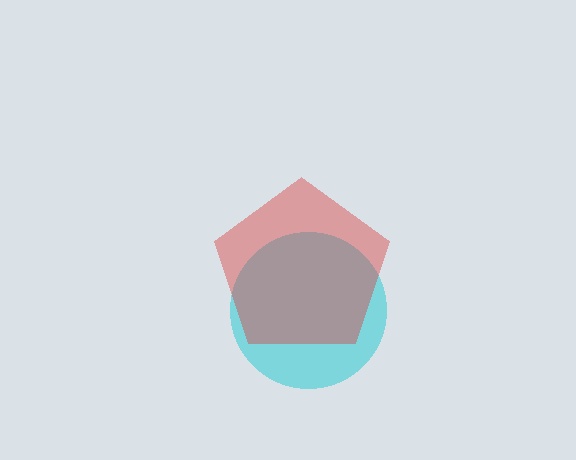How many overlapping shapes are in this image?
There are 2 overlapping shapes in the image.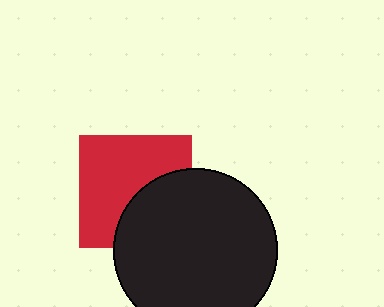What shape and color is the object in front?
The object in front is a black circle.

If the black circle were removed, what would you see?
You would see the complete red square.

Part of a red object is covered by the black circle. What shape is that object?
It is a square.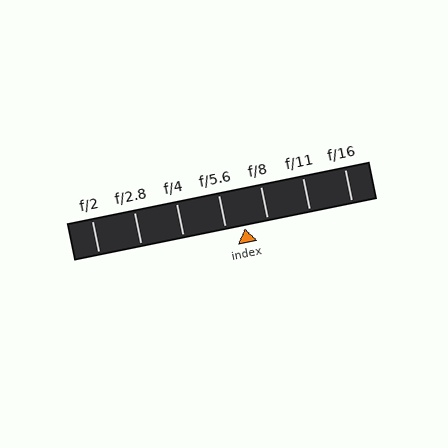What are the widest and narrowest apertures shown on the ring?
The widest aperture shown is f/2 and the narrowest is f/16.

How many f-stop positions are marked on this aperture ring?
There are 7 f-stop positions marked.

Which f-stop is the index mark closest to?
The index mark is closest to f/5.6.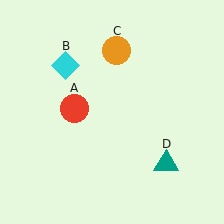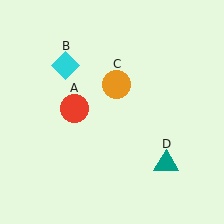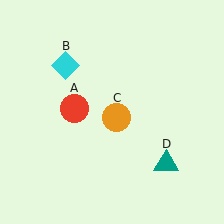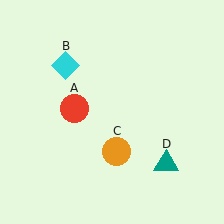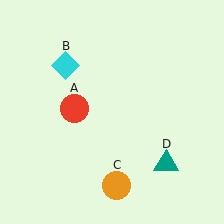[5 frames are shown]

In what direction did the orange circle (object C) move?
The orange circle (object C) moved down.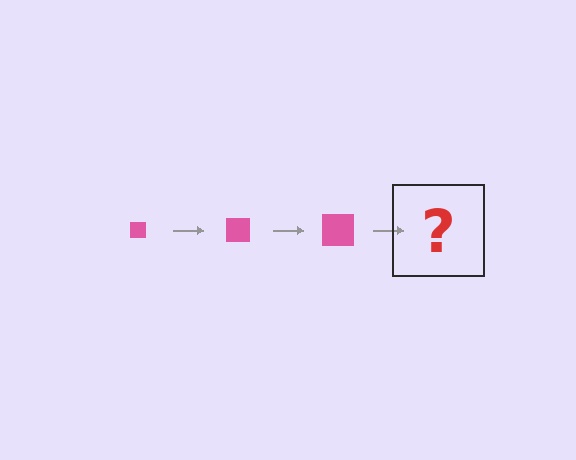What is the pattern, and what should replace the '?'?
The pattern is that the square gets progressively larger each step. The '?' should be a pink square, larger than the previous one.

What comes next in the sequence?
The next element should be a pink square, larger than the previous one.